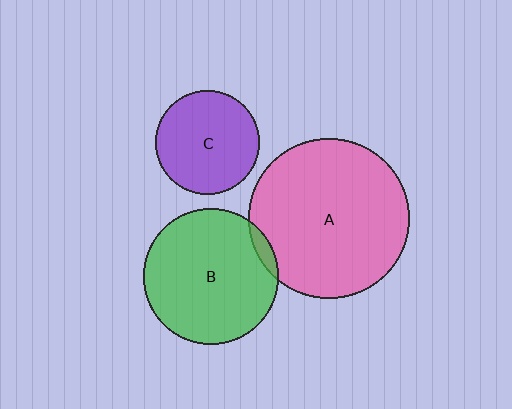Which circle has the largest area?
Circle A (pink).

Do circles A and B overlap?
Yes.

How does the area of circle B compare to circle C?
Approximately 1.7 times.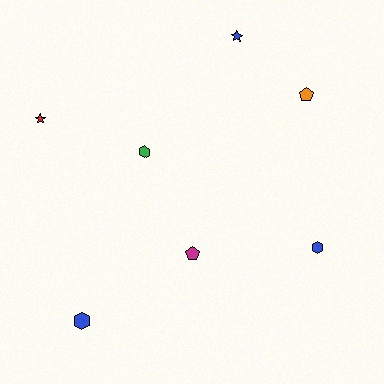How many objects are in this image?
There are 7 objects.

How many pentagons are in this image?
There are 2 pentagons.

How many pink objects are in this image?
There are no pink objects.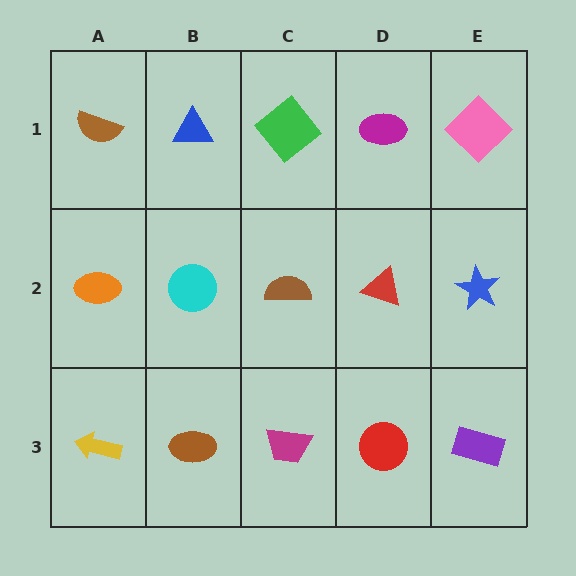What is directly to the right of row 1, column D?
A pink diamond.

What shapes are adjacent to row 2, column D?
A magenta ellipse (row 1, column D), a red circle (row 3, column D), a brown semicircle (row 2, column C), a blue star (row 2, column E).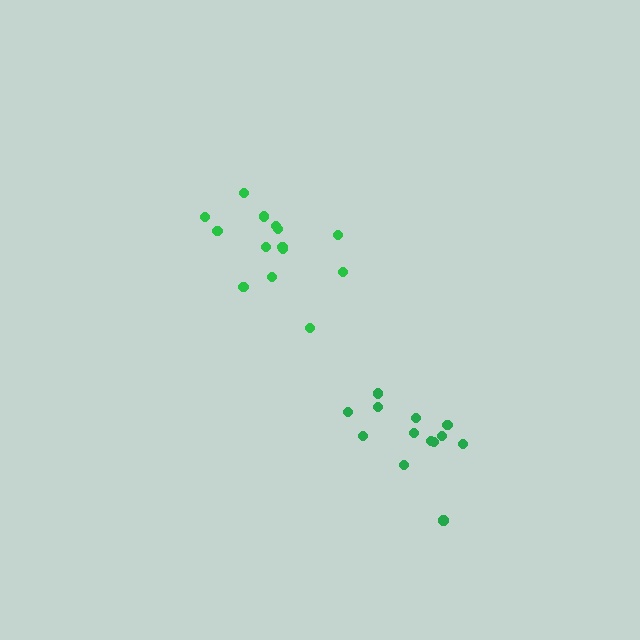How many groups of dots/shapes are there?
There are 2 groups.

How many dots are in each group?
Group 1: 15 dots, Group 2: 13 dots (28 total).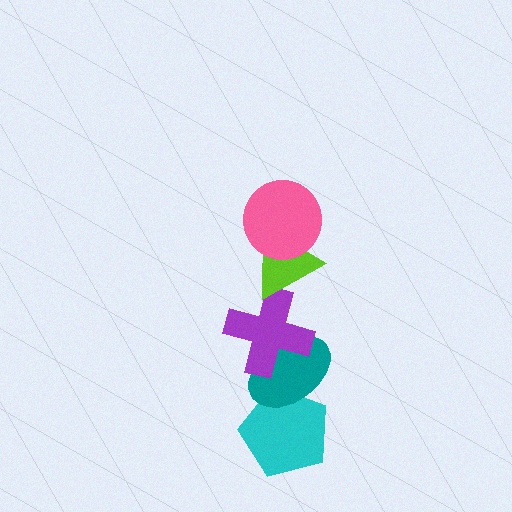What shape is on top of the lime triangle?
The pink circle is on top of the lime triangle.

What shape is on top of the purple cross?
The lime triangle is on top of the purple cross.